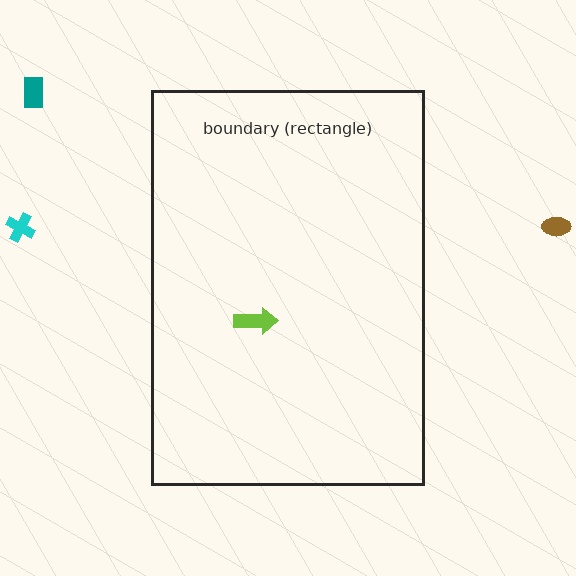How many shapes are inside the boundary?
1 inside, 3 outside.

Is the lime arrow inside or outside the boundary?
Inside.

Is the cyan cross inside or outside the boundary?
Outside.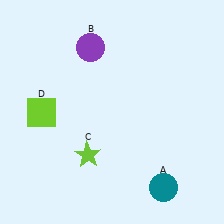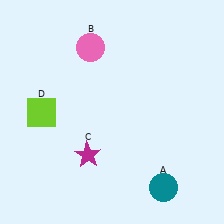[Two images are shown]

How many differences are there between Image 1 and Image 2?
There are 2 differences between the two images.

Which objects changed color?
B changed from purple to pink. C changed from lime to magenta.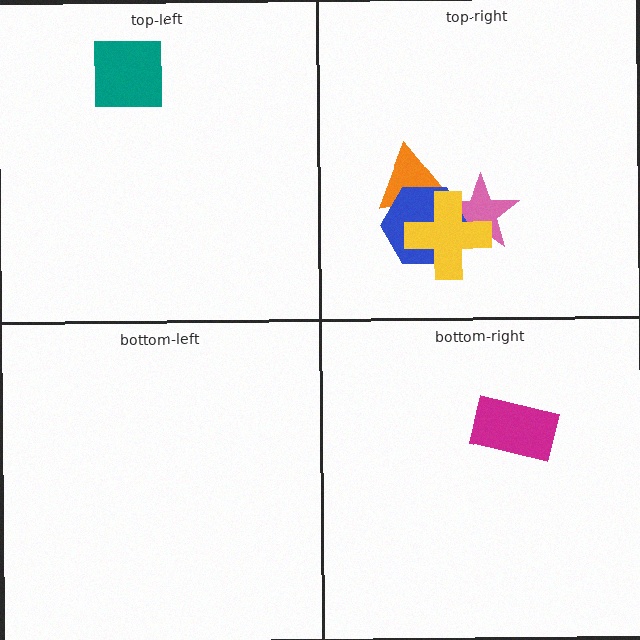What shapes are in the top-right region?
The pink star, the orange triangle, the blue hexagon, the yellow cross.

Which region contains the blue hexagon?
The top-right region.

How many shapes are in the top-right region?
4.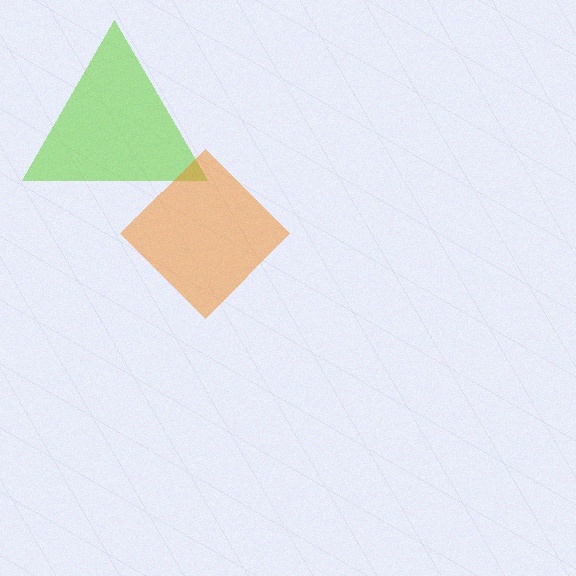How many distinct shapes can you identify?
There are 2 distinct shapes: a lime triangle, an orange diamond.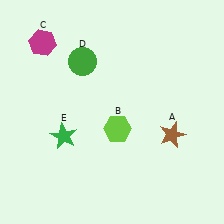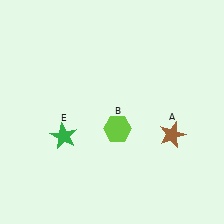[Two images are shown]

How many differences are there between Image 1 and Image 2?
There are 2 differences between the two images.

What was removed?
The green circle (D), the magenta hexagon (C) were removed in Image 2.